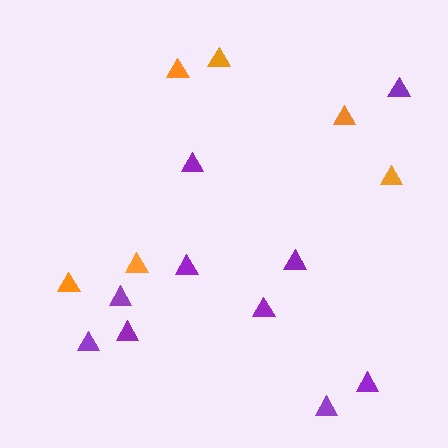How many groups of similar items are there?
There are 2 groups: one group of purple triangles (10) and one group of orange triangles (6).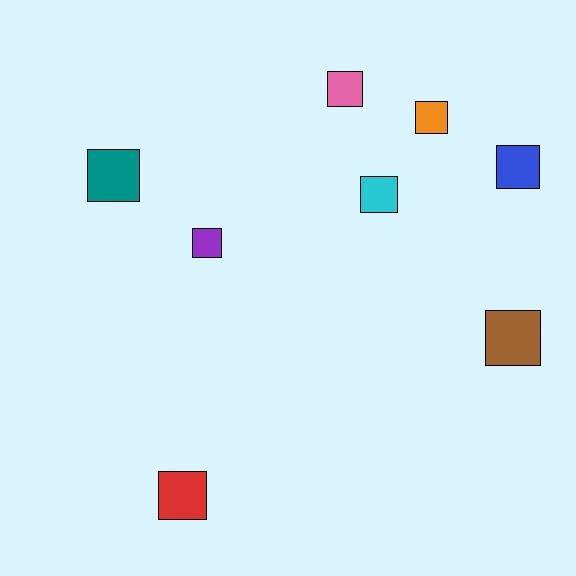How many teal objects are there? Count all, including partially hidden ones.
There is 1 teal object.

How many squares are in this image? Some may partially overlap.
There are 8 squares.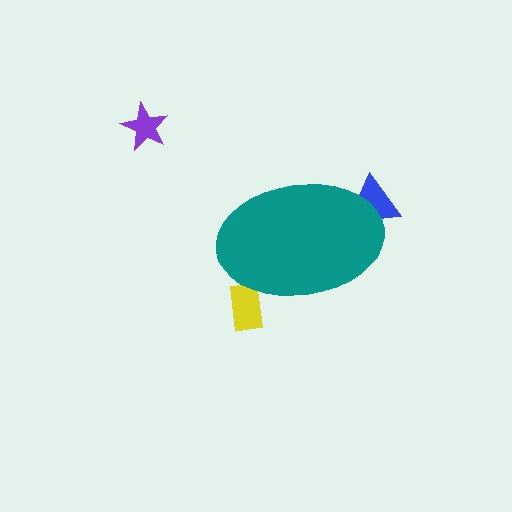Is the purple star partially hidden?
No, the purple star is fully visible.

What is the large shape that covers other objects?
A teal ellipse.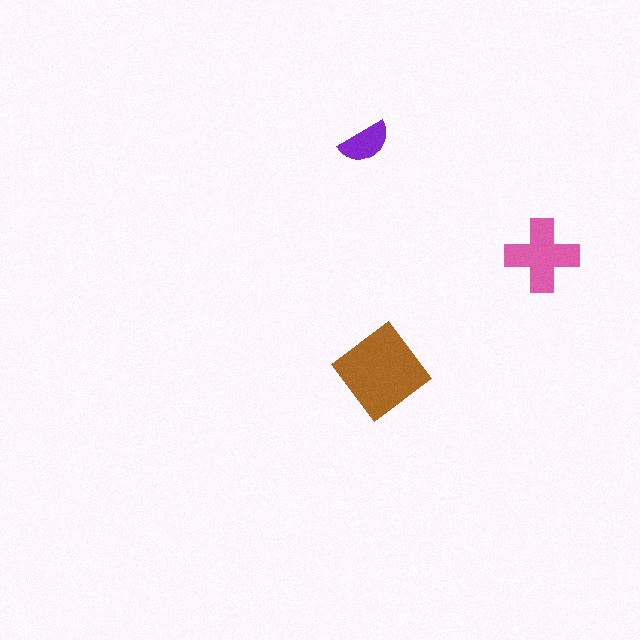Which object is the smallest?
The purple semicircle.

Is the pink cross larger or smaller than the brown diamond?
Smaller.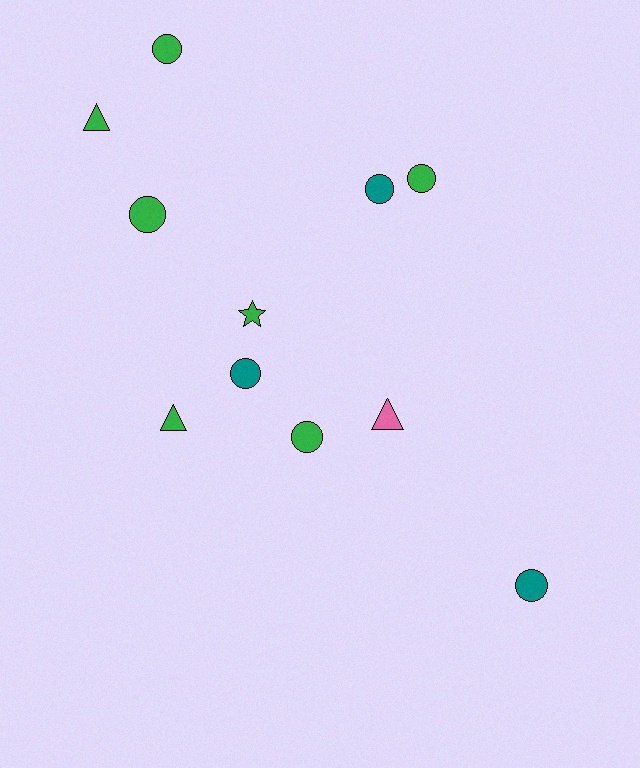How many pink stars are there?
There are no pink stars.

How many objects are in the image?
There are 11 objects.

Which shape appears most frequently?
Circle, with 7 objects.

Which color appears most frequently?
Green, with 7 objects.